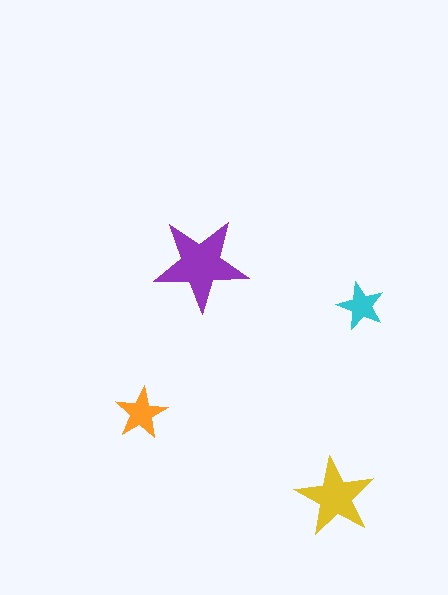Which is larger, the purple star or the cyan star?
The purple one.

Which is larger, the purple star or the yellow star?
The purple one.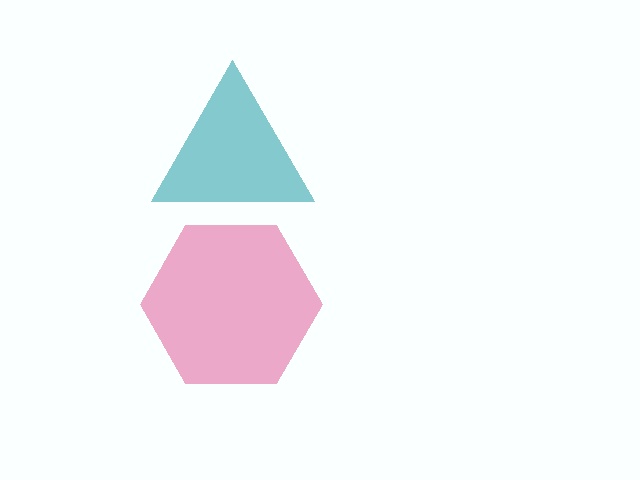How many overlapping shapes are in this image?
There are 2 overlapping shapes in the image.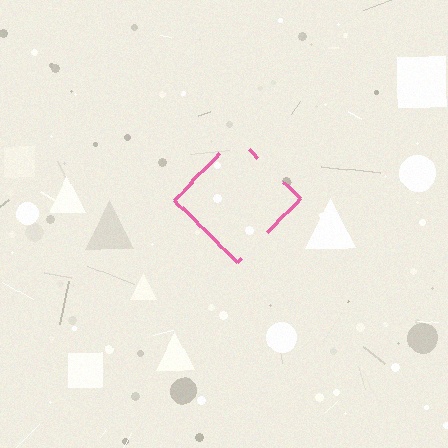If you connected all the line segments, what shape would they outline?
They would outline a diamond.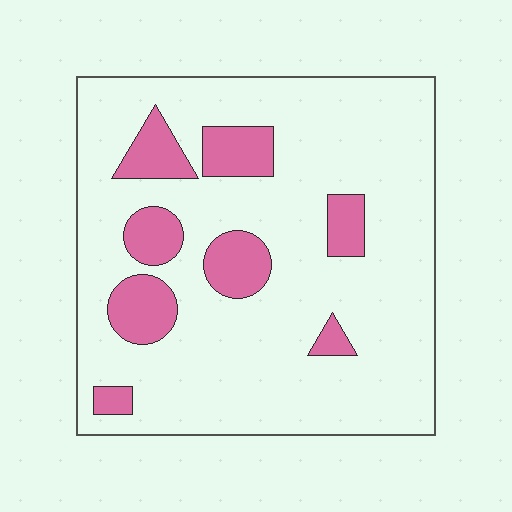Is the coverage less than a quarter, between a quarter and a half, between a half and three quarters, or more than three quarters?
Less than a quarter.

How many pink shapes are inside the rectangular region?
8.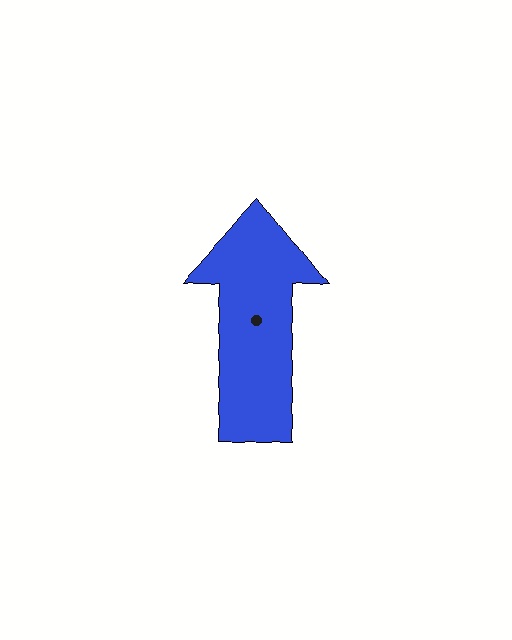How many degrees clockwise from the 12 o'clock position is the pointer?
Approximately 2 degrees.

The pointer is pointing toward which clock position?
Roughly 12 o'clock.